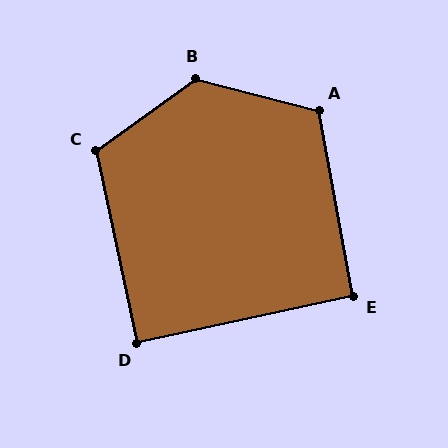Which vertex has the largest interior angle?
B, at approximately 130 degrees.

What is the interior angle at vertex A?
Approximately 115 degrees (obtuse).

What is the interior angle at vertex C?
Approximately 114 degrees (obtuse).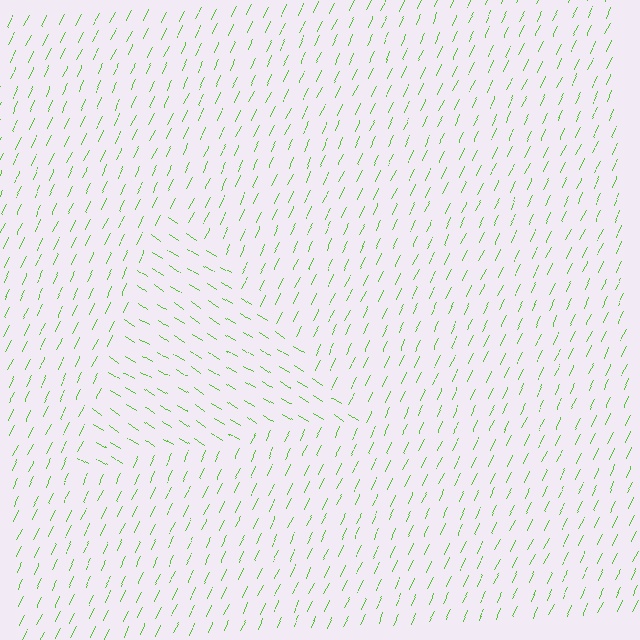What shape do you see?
I see a triangle.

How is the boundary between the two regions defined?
The boundary is defined purely by a change in line orientation (approximately 83 degrees difference). All lines are the same color and thickness.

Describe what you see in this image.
The image is filled with small lime line segments. A triangle region in the image has lines oriented differently from the surrounding lines, creating a visible texture boundary.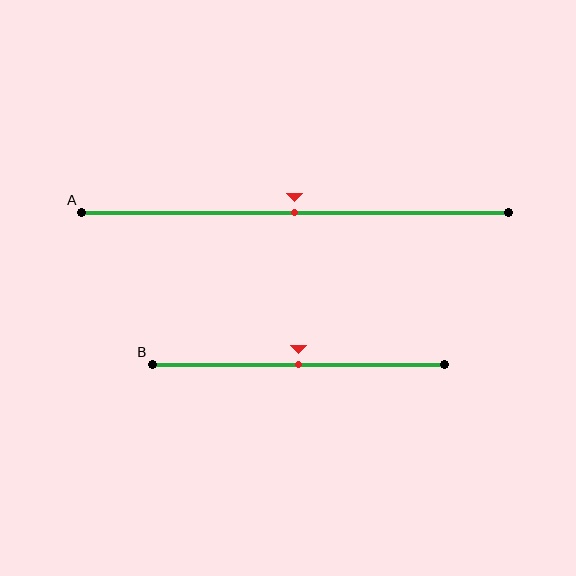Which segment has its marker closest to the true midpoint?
Segment A has its marker closest to the true midpoint.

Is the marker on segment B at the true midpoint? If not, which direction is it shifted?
Yes, the marker on segment B is at the true midpoint.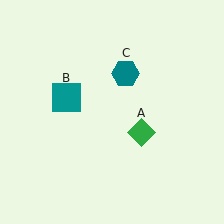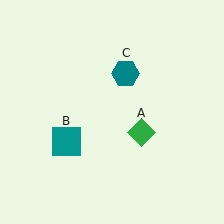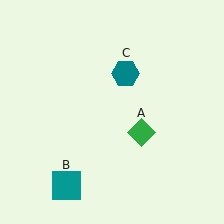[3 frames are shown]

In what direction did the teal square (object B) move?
The teal square (object B) moved down.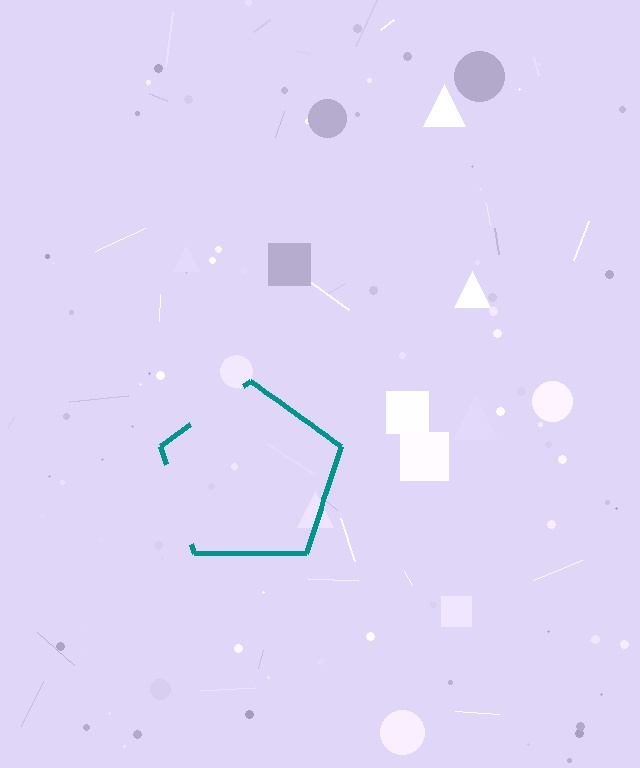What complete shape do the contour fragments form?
The contour fragments form a pentagon.